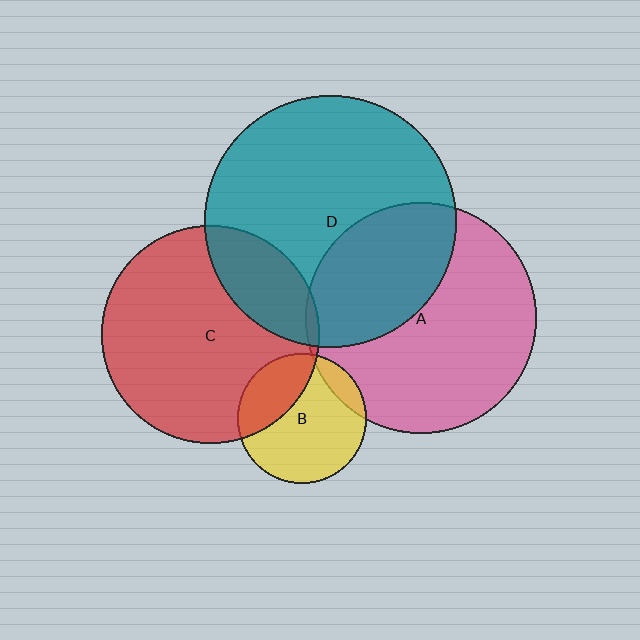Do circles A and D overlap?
Yes.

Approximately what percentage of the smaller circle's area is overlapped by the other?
Approximately 35%.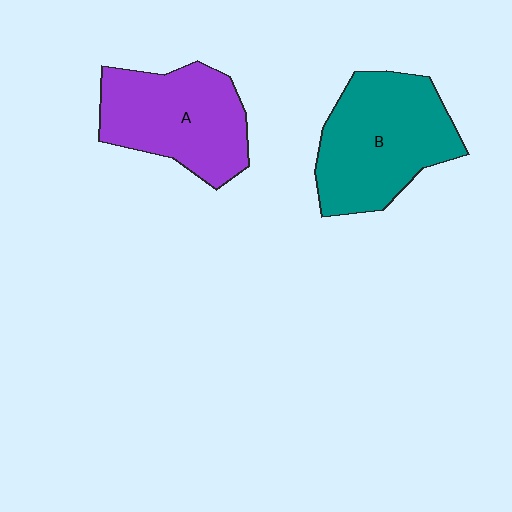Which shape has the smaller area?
Shape A (purple).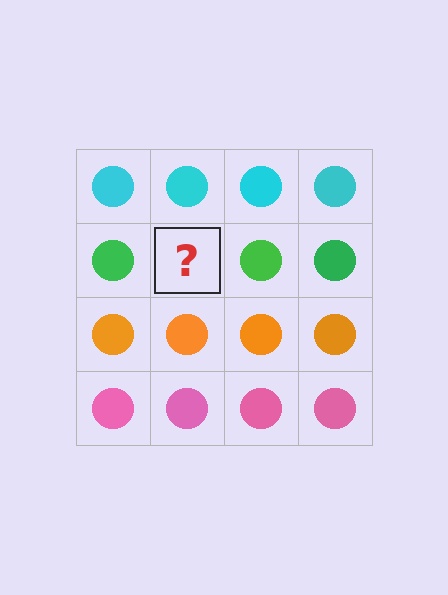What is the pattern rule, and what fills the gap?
The rule is that each row has a consistent color. The gap should be filled with a green circle.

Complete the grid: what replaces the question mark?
The question mark should be replaced with a green circle.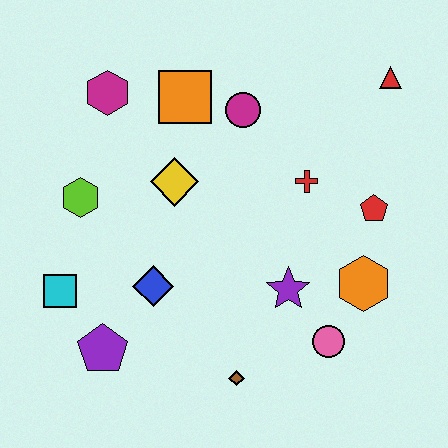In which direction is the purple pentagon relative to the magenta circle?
The purple pentagon is below the magenta circle.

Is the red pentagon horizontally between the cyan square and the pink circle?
No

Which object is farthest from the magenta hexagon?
The pink circle is farthest from the magenta hexagon.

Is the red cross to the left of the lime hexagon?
No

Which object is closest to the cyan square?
The purple pentagon is closest to the cyan square.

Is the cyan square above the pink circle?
Yes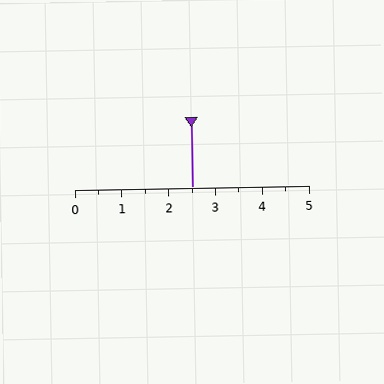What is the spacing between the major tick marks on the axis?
The major ticks are spaced 1 apart.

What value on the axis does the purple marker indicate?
The marker indicates approximately 2.5.